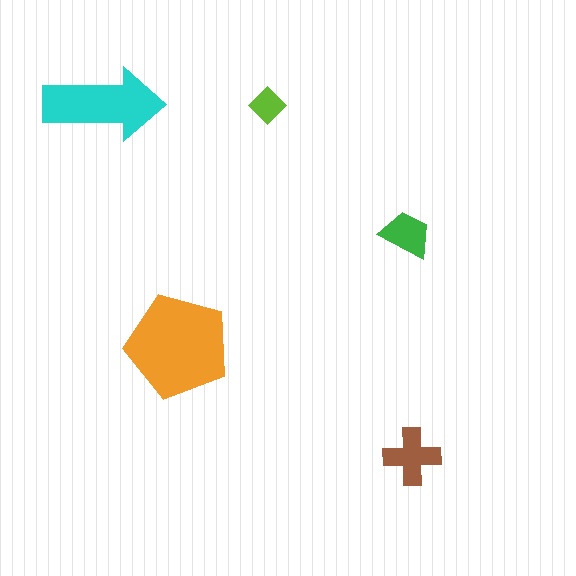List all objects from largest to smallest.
The orange pentagon, the cyan arrow, the brown cross, the green trapezoid, the lime diamond.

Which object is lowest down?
The brown cross is bottommost.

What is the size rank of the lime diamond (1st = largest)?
5th.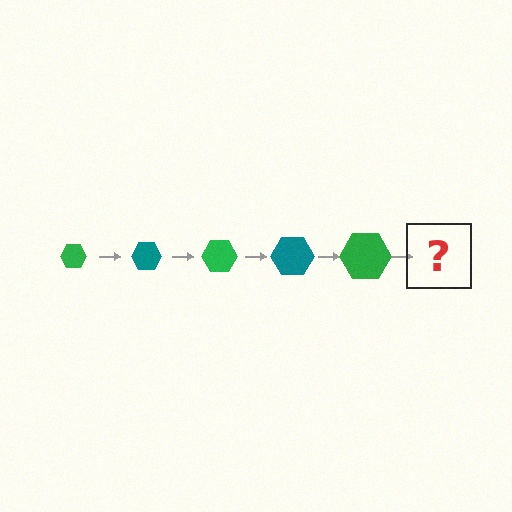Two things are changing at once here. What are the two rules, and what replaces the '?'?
The two rules are that the hexagon grows larger each step and the color cycles through green and teal. The '?' should be a teal hexagon, larger than the previous one.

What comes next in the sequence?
The next element should be a teal hexagon, larger than the previous one.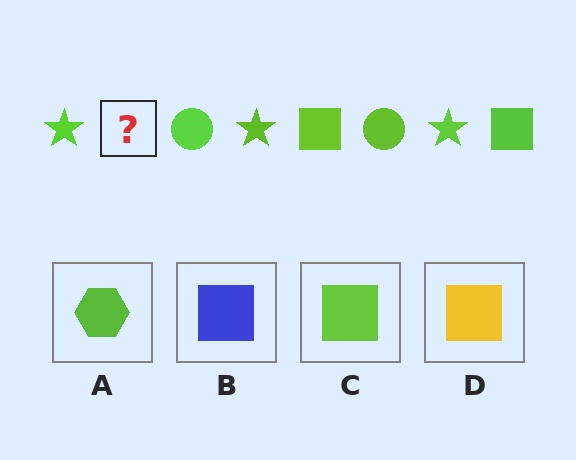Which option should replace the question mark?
Option C.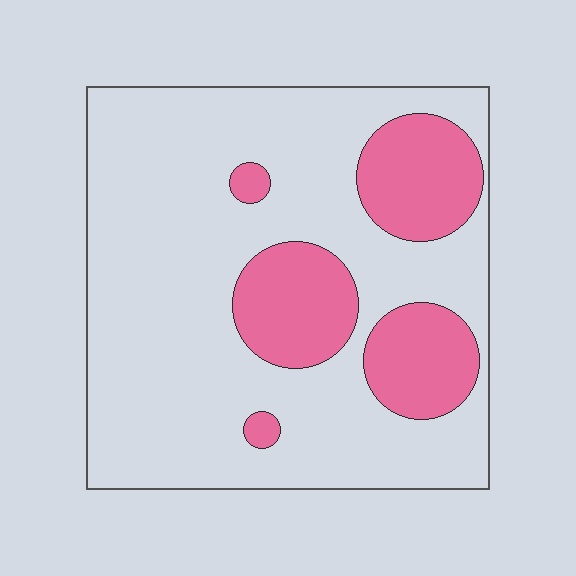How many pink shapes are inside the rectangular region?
5.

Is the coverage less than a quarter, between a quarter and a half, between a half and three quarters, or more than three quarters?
Less than a quarter.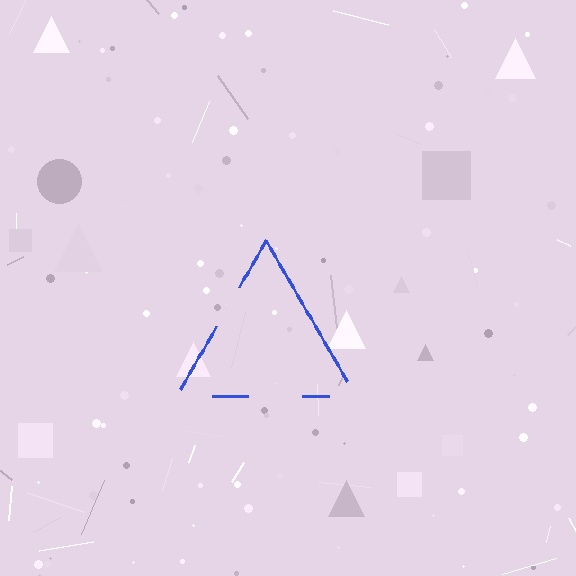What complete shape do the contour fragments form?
The contour fragments form a triangle.